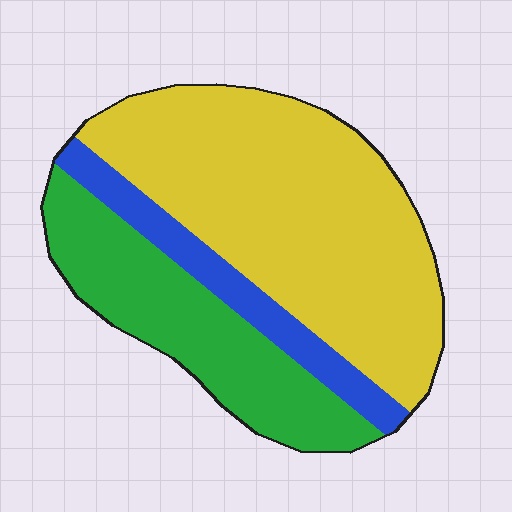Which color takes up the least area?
Blue, at roughly 15%.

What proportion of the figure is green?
Green covers 29% of the figure.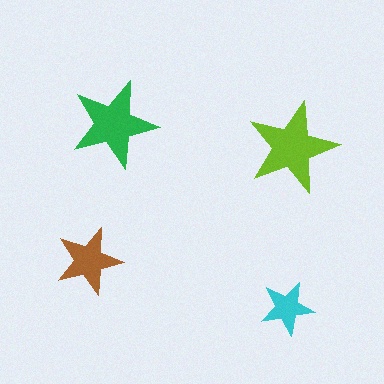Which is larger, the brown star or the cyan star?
The brown one.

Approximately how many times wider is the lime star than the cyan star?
About 1.5 times wider.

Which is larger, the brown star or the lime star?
The lime one.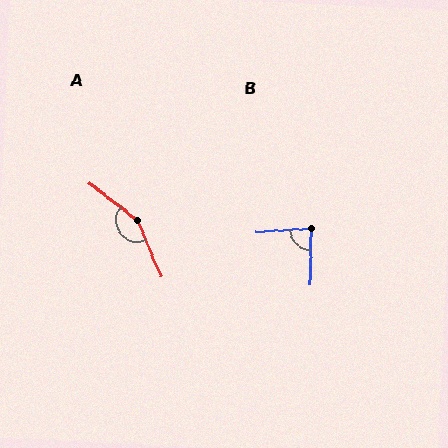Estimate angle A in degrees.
Approximately 151 degrees.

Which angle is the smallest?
B, at approximately 85 degrees.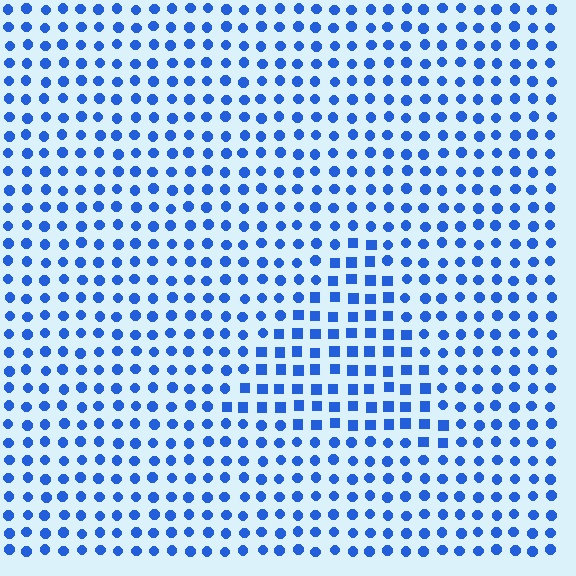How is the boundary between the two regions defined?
The boundary is defined by a change in element shape: squares inside vs. circles outside. All elements share the same color and spacing.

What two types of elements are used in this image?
The image uses squares inside the triangle region and circles outside it.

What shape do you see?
I see a triangle.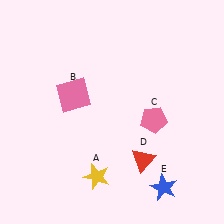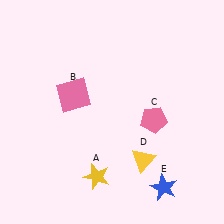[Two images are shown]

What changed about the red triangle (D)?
In Image 1, D is red. In Image 2, it changed to yellow.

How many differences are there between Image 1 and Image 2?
There is 1 difference between the two images.